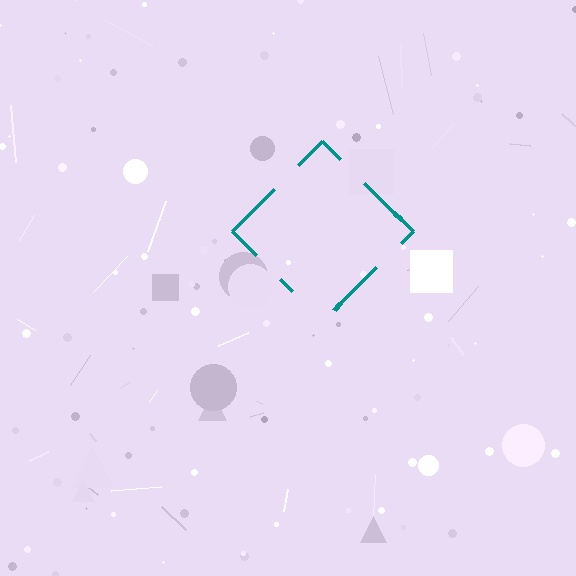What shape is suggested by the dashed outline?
The dashed outline suggests a diamond.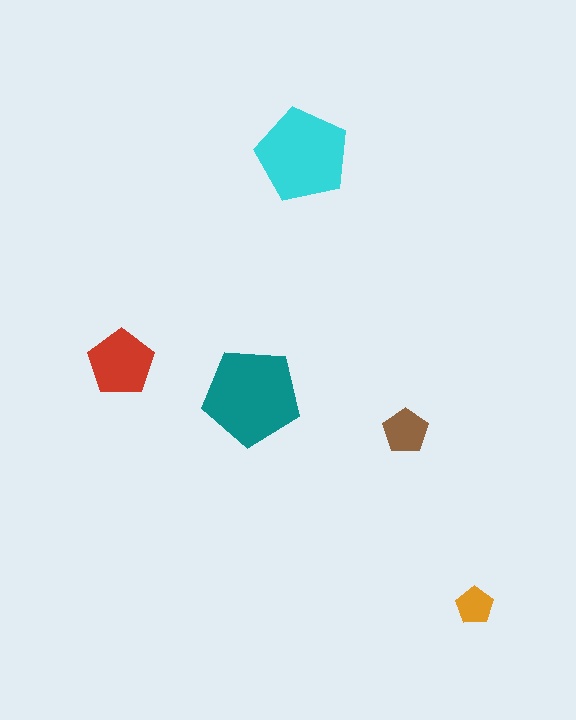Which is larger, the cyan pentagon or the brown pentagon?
The cyan one.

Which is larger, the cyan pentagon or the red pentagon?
The cyan one.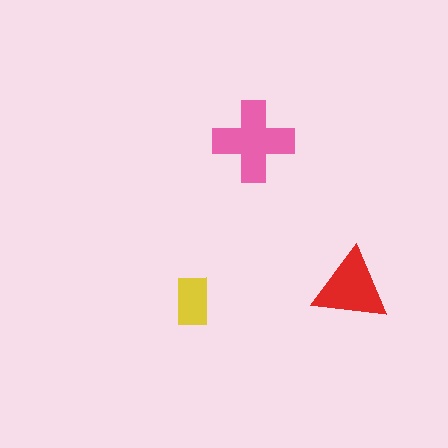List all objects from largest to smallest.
The pink cross, the red triangle, the yellow rectangle.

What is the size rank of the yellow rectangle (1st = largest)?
3rd.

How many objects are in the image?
There are 3 objects in the image.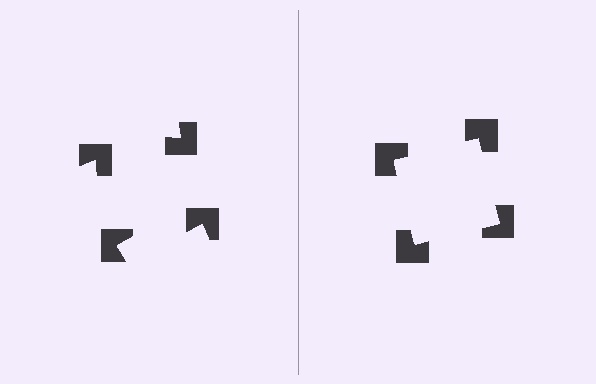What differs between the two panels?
The notched squares are positioned identically on both sides; only the wedge orientations differ. On the right they align to a square; on the left they are misaligned.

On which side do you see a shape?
An illusory square appears on the right side. On the left side the wedge cuts are rotated, so no coherent shape forms.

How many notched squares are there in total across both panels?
8 — 4 on each side.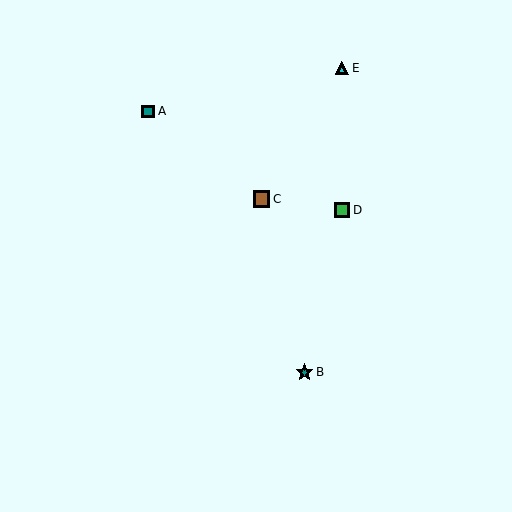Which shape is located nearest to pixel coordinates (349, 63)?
The cyan triangle (labeled E) at (342, 68) is nearest to that location.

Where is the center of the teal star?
The center of the teal star is at (305, 372).